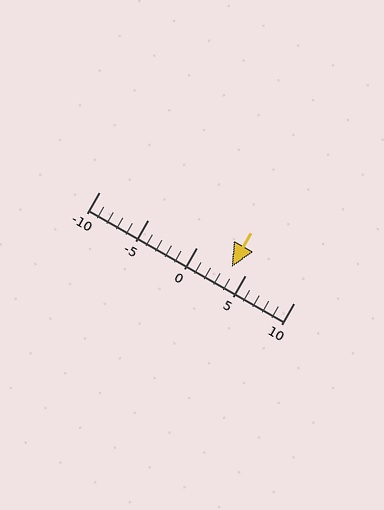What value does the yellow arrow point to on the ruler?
The yellow arrow points to approximately 4.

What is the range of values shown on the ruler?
The ruler shows values from -10 to 10.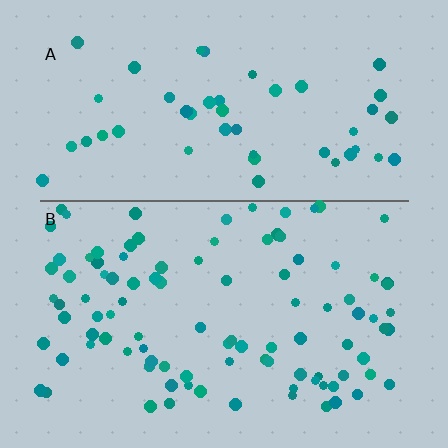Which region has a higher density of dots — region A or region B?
B (the bottom).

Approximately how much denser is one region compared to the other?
Approximately 2.0× — region B over region A.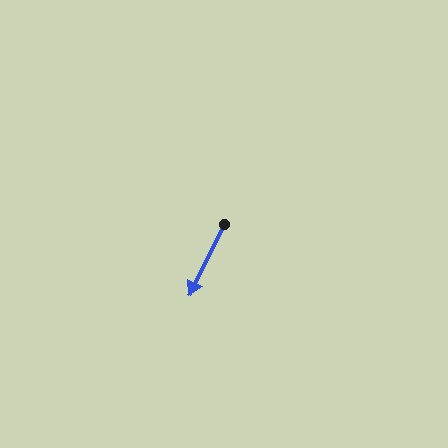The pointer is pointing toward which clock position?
Roughly 7 o'clock.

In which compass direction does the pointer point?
Southwest.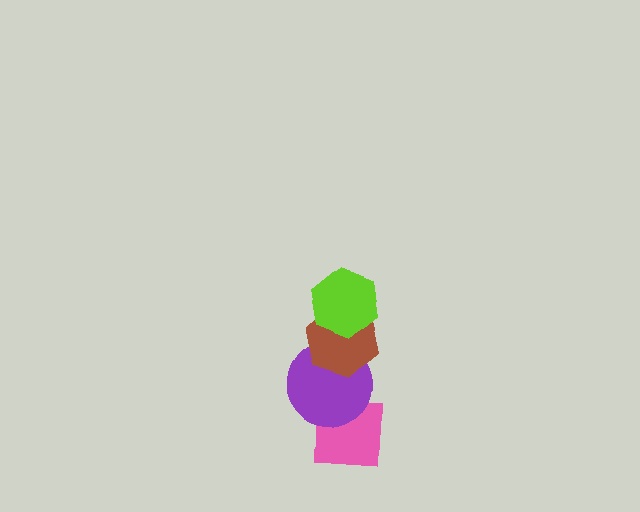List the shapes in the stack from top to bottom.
From top to bottom: the lime hexagon, the brown hexagon, the purple circle, the pink square.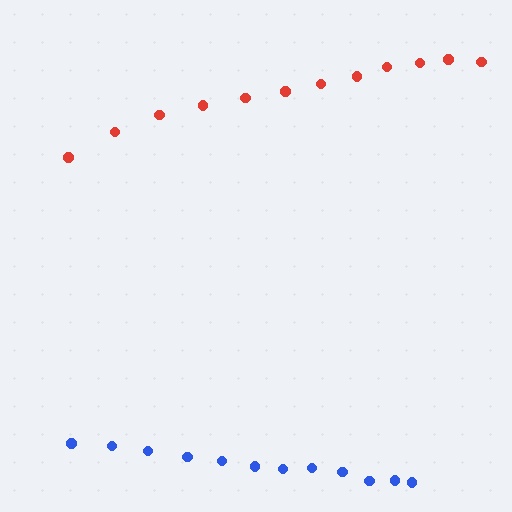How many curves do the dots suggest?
There are 2 distinct paths.